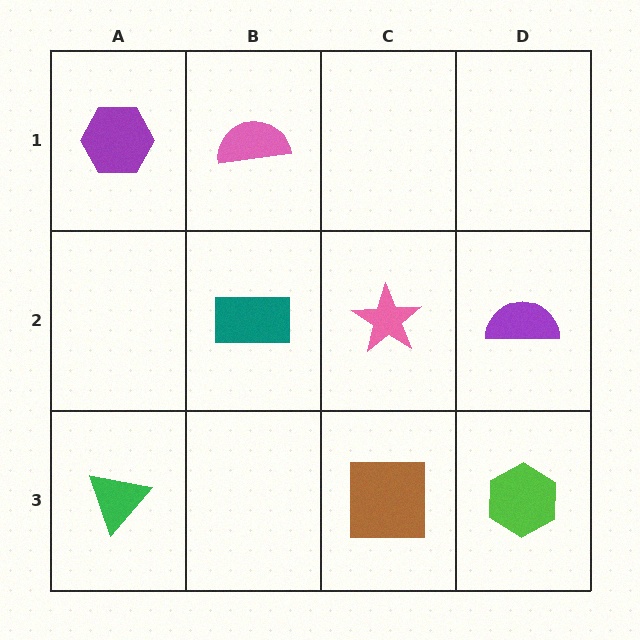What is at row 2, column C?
A pink star.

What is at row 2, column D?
A purple semicircle.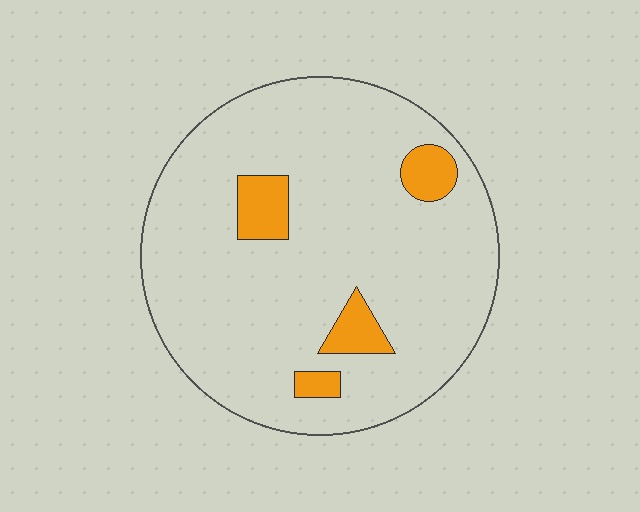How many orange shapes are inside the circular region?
4.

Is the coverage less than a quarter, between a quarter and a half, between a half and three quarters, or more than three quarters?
Less than a quarter.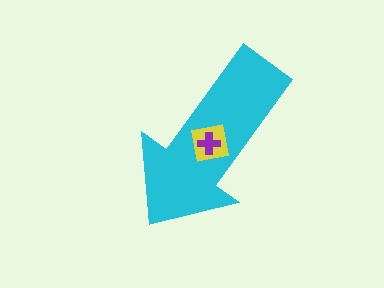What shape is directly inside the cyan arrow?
The yellow square.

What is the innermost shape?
The purple cross.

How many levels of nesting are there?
3.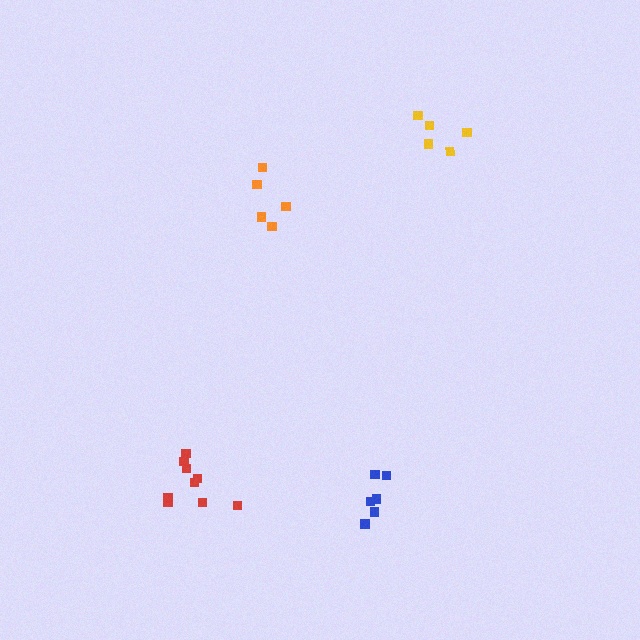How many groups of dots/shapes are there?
There are 4 groups.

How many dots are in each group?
Group 1: 6 dots, Group 2: 5 dots, Group 3: 9 dots, Group 4: 5 dots (25 total).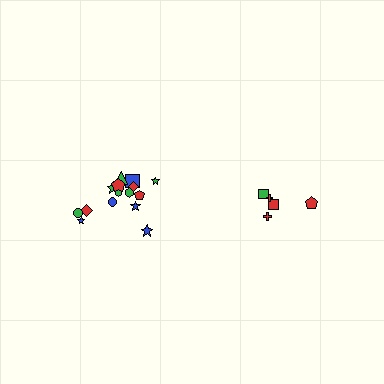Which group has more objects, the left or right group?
The left group.